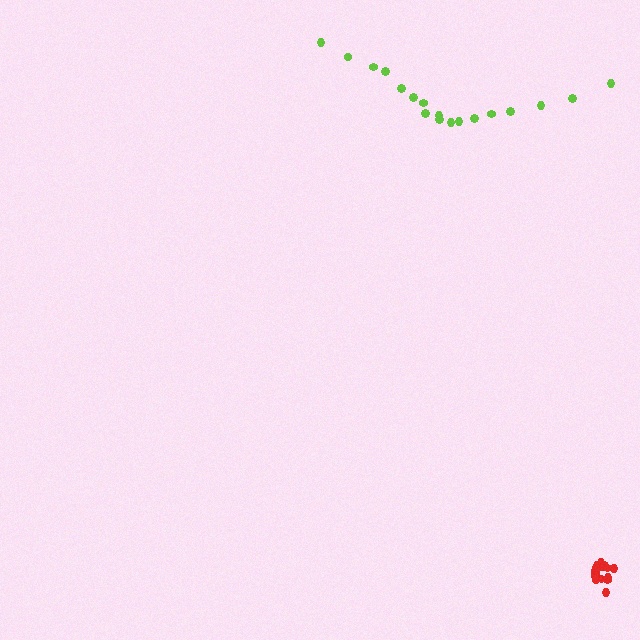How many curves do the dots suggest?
There are 2 distinct paths.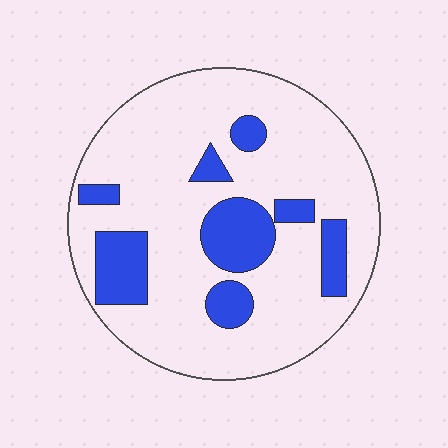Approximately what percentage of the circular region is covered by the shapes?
Approximately 20%.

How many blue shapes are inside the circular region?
8.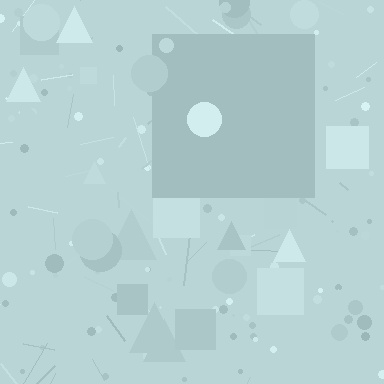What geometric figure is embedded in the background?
A square is embedded in the background.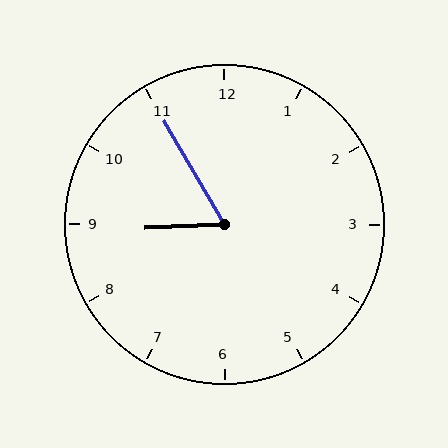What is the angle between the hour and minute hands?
Approximately 62 degrees.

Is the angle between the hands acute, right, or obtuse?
It is acute.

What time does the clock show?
8:55.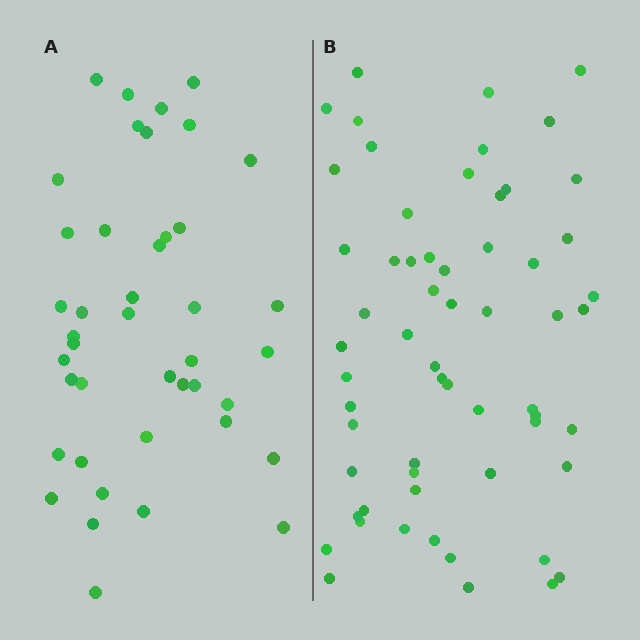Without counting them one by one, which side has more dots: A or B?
Region B (the right region) has more dots.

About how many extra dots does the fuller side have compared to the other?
Region B has approximately 20 more dots than region A.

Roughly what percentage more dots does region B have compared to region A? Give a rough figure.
About 45% more.